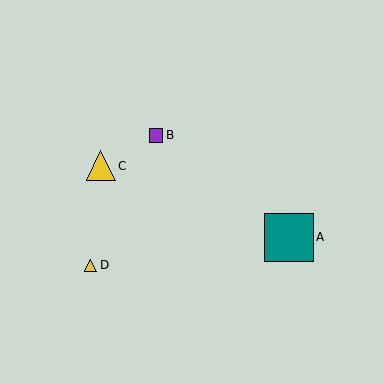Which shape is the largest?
The teal square (labeled A) is the largest.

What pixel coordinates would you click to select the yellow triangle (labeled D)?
Click at (90, 265) to select the yellow triangle D.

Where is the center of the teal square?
The center of the teal square is at (289, 237).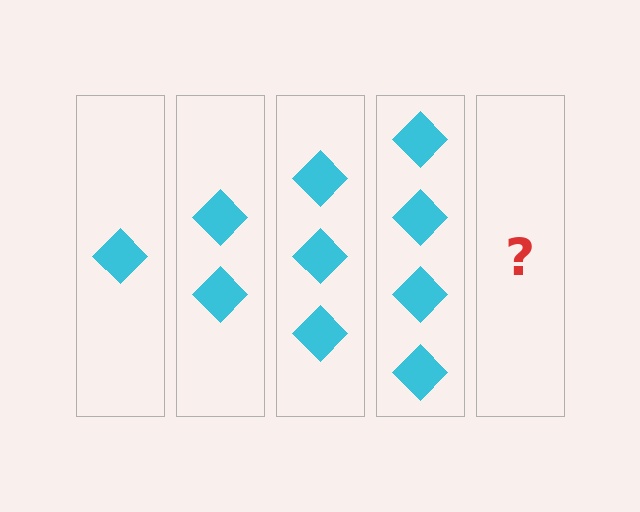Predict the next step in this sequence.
The next step is 5 diamonds.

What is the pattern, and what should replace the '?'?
The pattern is that each step adds one more diamond. The '?' should be 5 diamonds.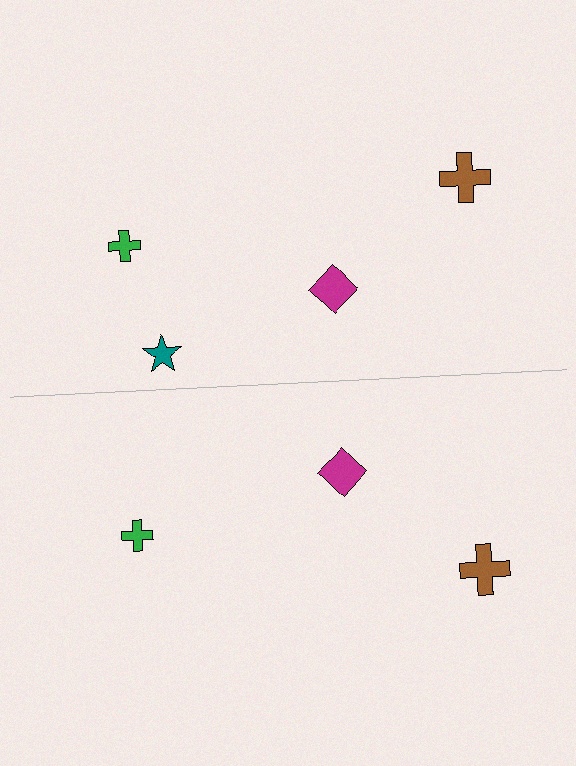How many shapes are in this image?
There are 7 shapes in this image.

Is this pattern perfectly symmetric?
No, the pattern is not perfectly symmetric. A teal star is missing from the bottom side.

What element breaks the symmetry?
A teal star is missing from the bottom side.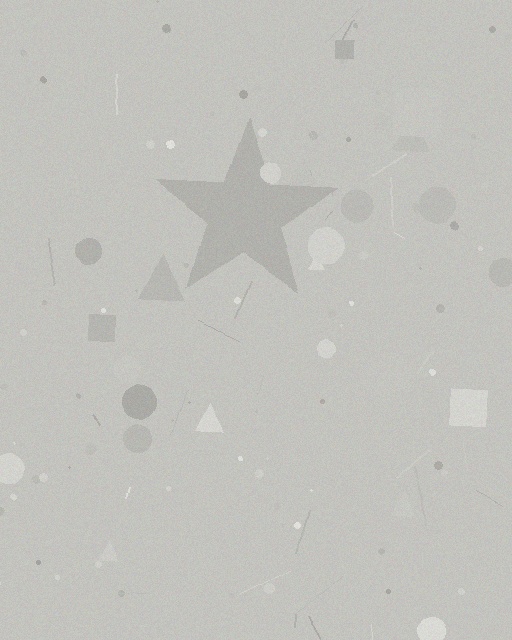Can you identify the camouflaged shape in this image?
The camouflaged shape is a star.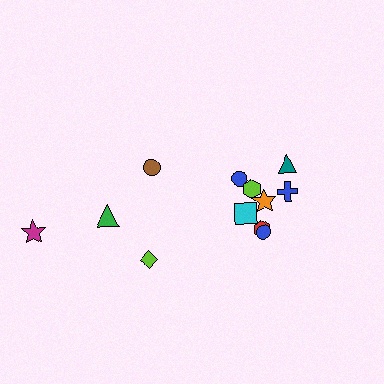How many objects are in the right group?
There are 8 objects.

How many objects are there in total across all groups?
There are 12 objects.